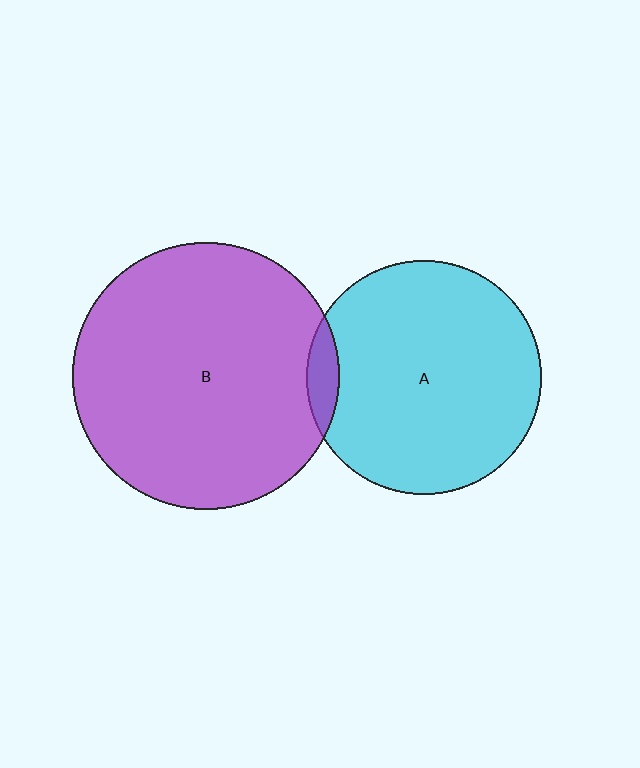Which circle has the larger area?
Circle B (purple).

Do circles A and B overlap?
Yes.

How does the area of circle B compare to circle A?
Approximately 1.3 times.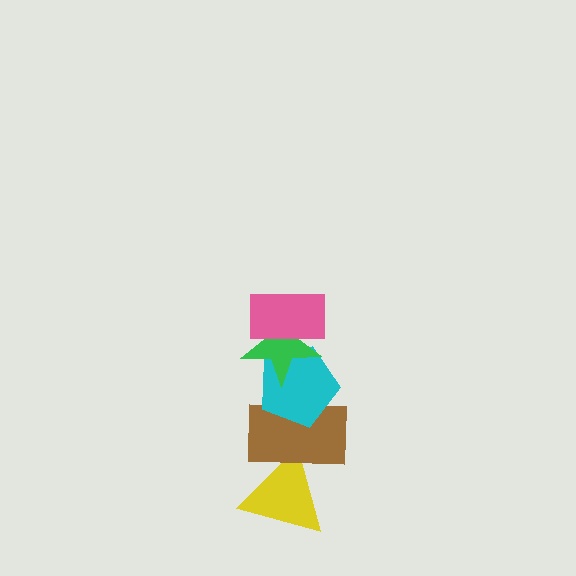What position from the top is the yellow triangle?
The yellow triangle is 5th from the top.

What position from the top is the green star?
The green star is 2nd from the top.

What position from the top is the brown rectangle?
The brown rectangle is 4th from the top.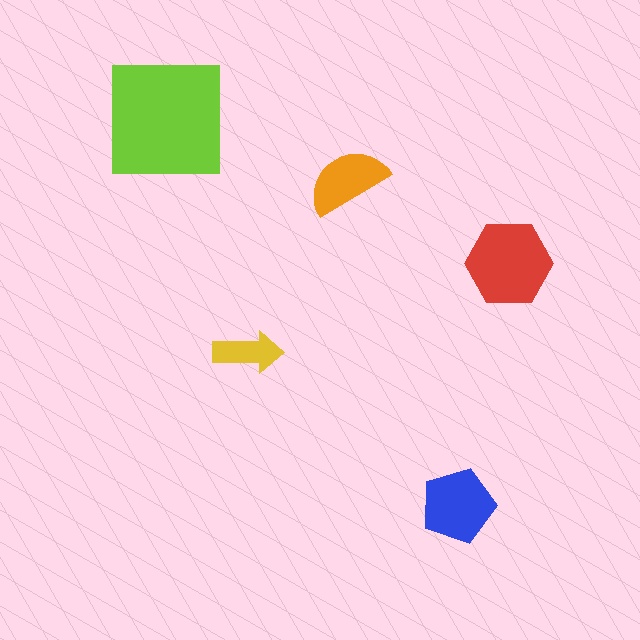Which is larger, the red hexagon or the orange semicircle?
The red hexagon.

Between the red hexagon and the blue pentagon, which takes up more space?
The red hexagon.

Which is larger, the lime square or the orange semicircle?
The lime square.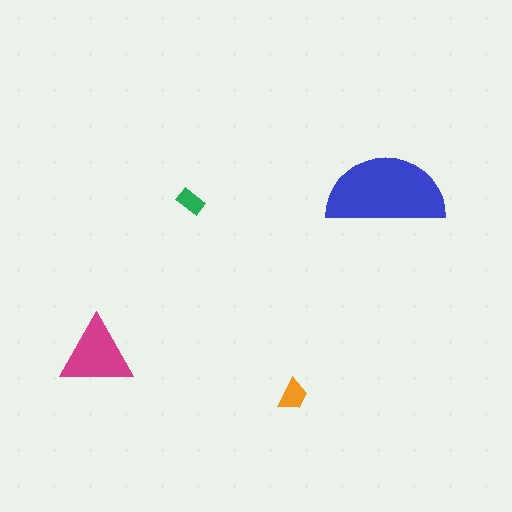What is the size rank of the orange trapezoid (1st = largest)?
3rd.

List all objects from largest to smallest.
The blue semicircle, the magenta triangle, the orange trapezoid, the green rectangle.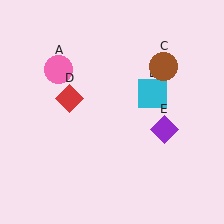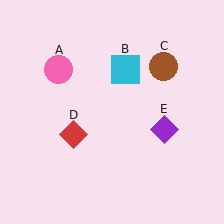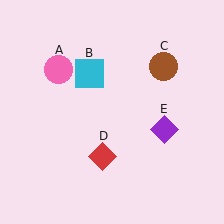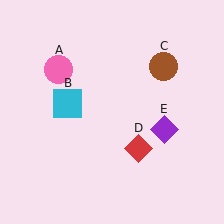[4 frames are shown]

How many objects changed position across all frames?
2 objects changed position: cyan square (object B), red diamond (object D).